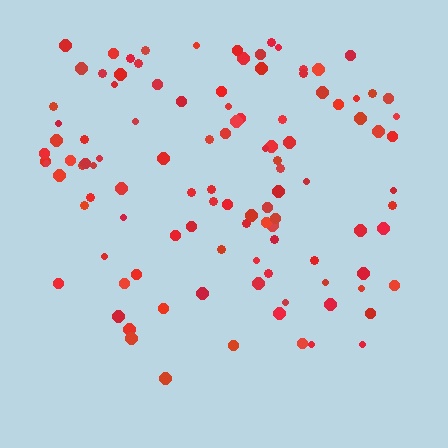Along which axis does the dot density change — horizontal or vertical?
Vertical.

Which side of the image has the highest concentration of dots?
The top.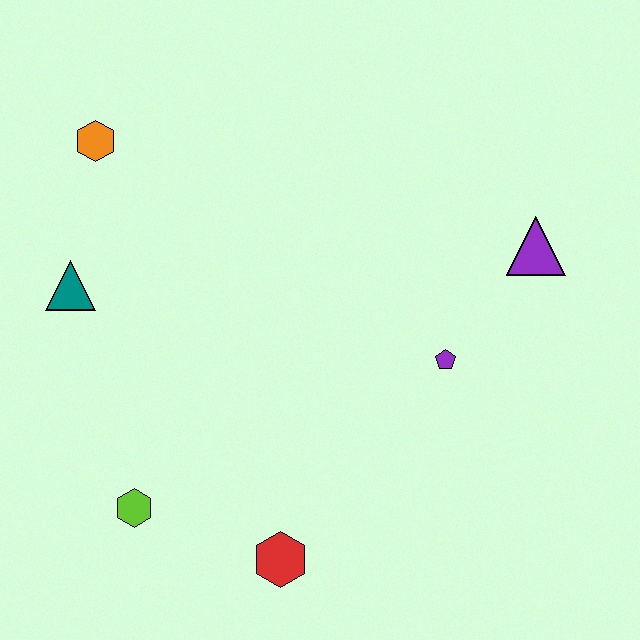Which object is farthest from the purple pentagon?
The orange hexagon is farthest from the purple pentagon.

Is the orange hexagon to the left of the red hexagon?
Yes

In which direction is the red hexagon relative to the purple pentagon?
The red hexagon is below the purple pentagon.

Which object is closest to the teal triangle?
The orange hexagon is closest to the teal triangle.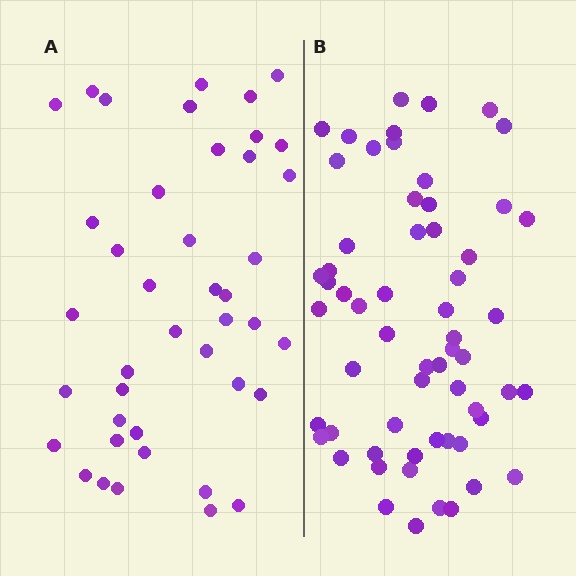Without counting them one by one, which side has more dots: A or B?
Region B (the right region) has more dots.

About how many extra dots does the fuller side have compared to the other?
Region B has approximately 20 more dots than region A.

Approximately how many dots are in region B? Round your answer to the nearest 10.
About 60 dots.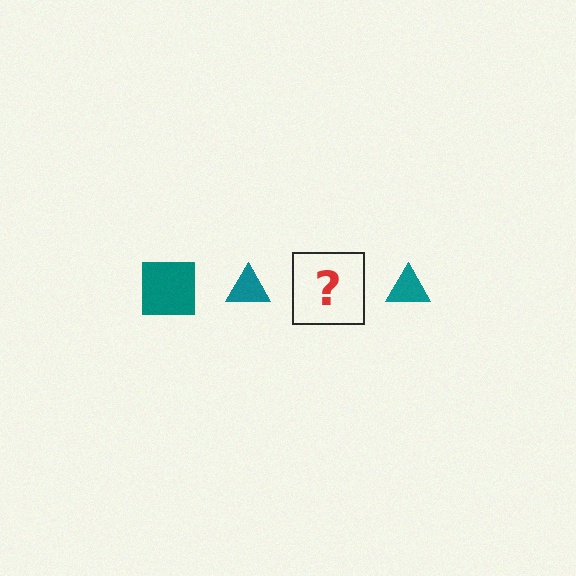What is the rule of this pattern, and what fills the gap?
The rule is that the pattern cycles through square, triangle shapes in teal. The gap should be filled with a teal square.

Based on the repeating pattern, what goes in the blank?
The blank should be a teal square.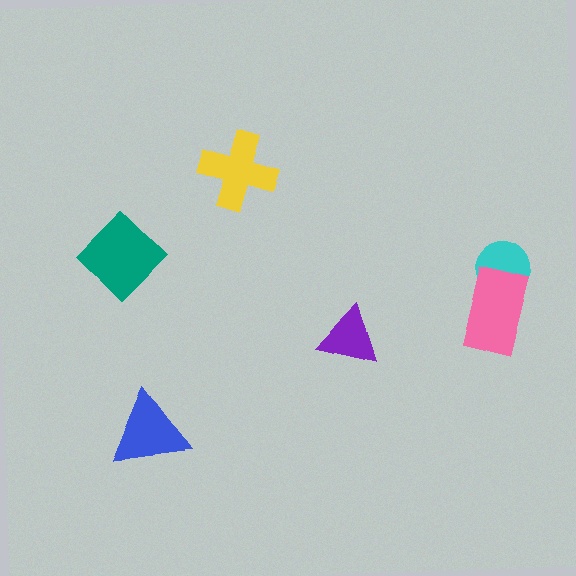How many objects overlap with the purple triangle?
0 objects overlap with the purple triangle.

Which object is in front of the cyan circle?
The pink rectangle is in front of the cyan circle.